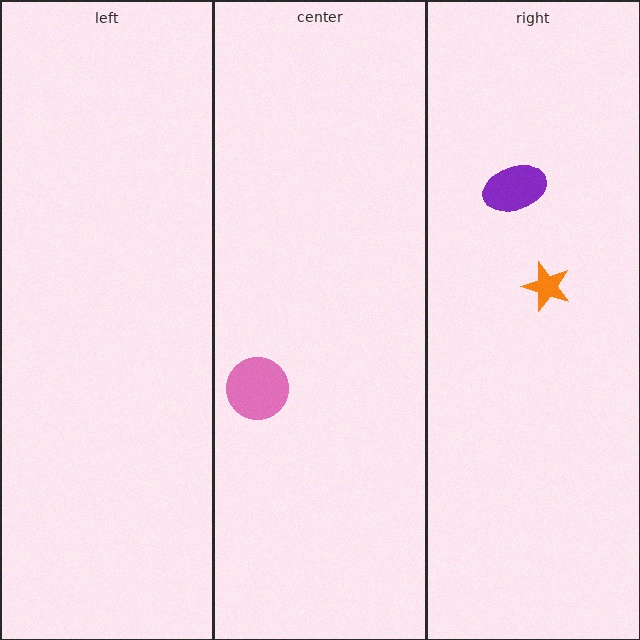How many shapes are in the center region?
1.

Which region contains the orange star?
The right region.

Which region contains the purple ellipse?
The right region.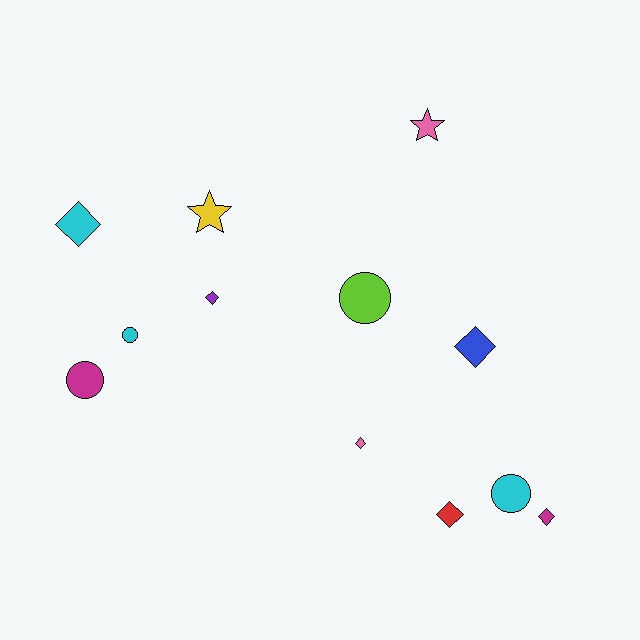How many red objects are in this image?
There is 1 red object.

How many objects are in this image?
There are 12 objects.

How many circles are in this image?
There are 4 circles.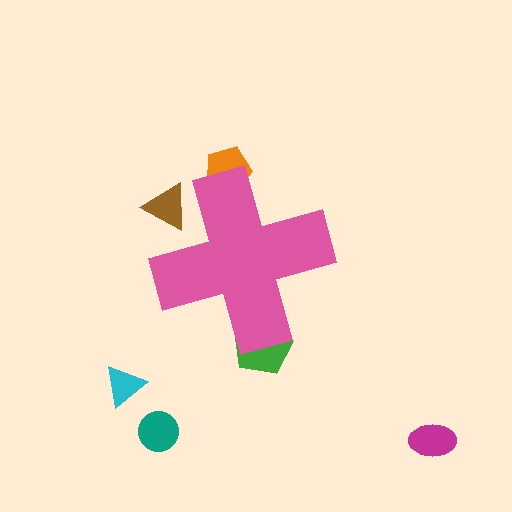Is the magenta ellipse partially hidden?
No, the magenta ellipse is fully visible.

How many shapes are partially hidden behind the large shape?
3 shapes are partially hidden.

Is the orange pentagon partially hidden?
Yes, the orange pentagon is partially hidden behind the pink cross.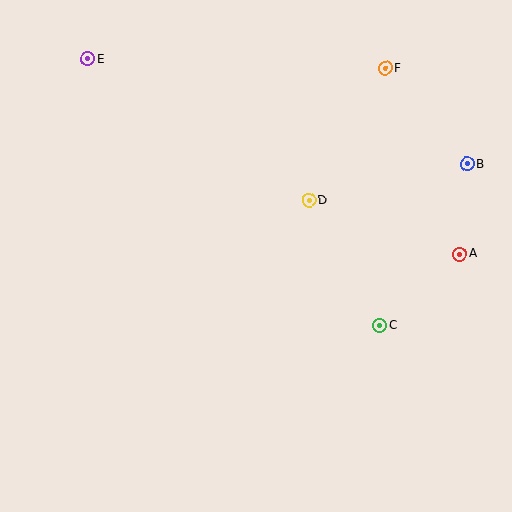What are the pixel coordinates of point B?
Point B is at (467, 164).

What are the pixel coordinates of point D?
Point D is at (309, 201).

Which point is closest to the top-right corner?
Point F is closest to the top-right corner.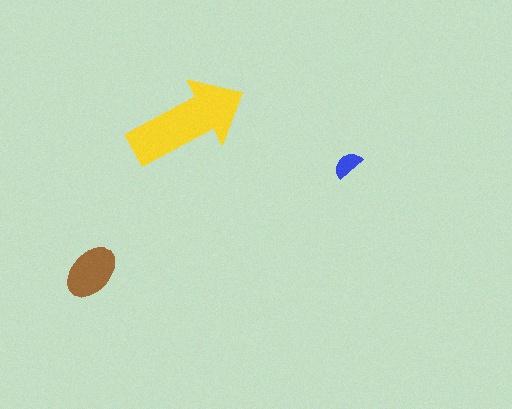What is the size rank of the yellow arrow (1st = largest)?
1st.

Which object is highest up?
The yellow arrow is topmost.